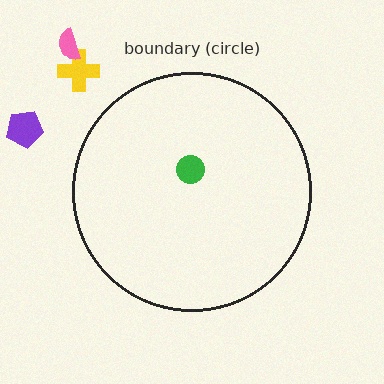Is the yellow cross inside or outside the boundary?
Outside.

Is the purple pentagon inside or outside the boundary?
Outside.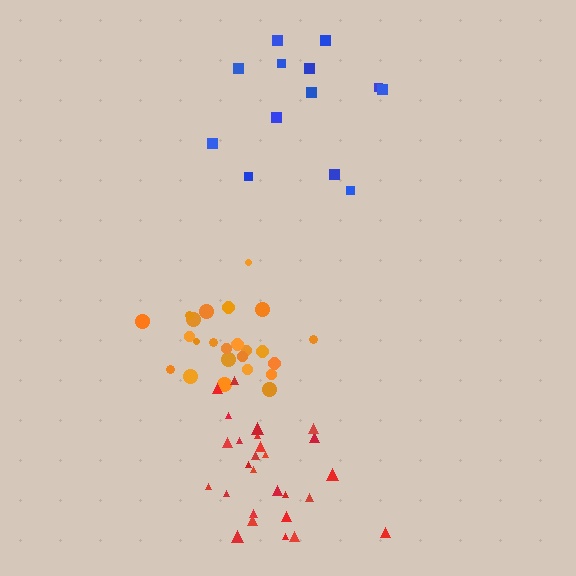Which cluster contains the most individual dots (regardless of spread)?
Red (27).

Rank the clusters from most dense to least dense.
orange, red, blue.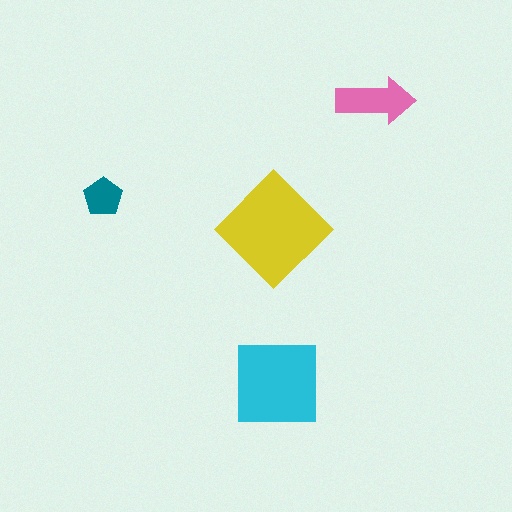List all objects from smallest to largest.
The teal pentagon, the pink arrow, the cyan square, the yellow diamond.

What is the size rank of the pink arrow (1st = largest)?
3rd.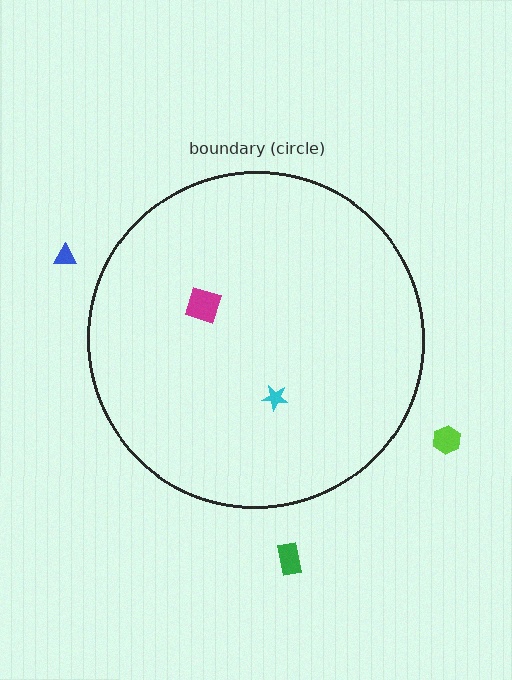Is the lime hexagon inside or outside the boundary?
Outside.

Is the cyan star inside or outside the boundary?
Inside.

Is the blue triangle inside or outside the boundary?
Outside.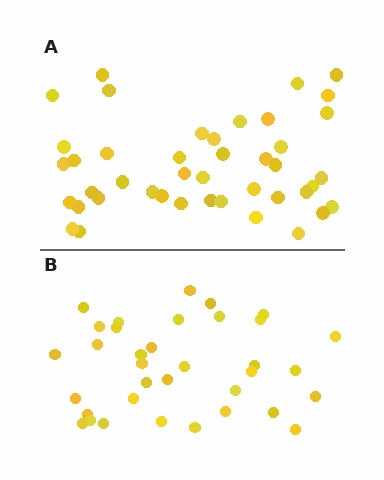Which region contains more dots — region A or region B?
Region A (the top region) has more dots.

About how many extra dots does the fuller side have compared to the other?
Region A has roughly 8 or so more dots than region B.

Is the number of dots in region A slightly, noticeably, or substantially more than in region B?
Region A has only slightly more — the two regions are fairly close. The ratio is roughly 1.2 to 1.